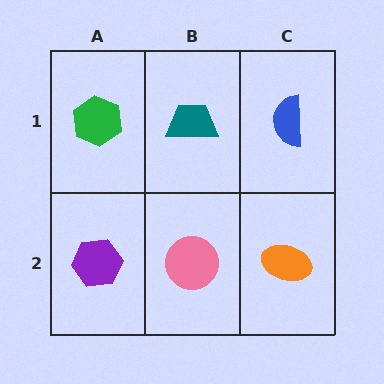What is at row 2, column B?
A pink circle.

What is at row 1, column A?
A green hexagon.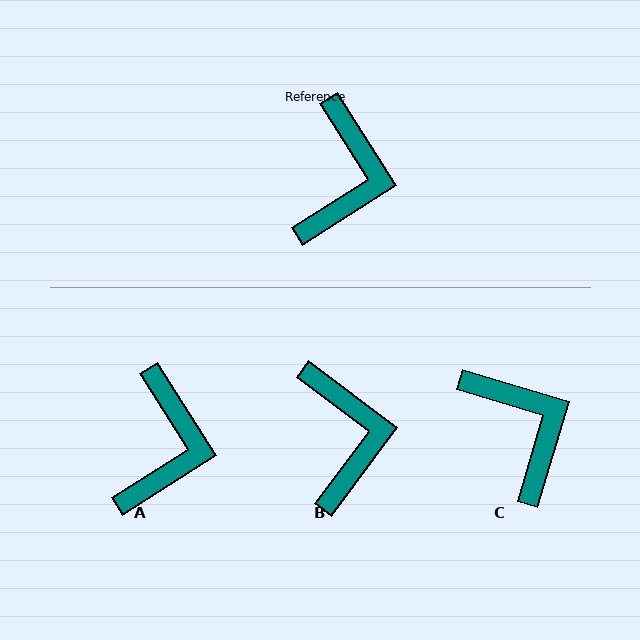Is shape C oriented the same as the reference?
No, it is off by about 41 degrees.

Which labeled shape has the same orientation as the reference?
A.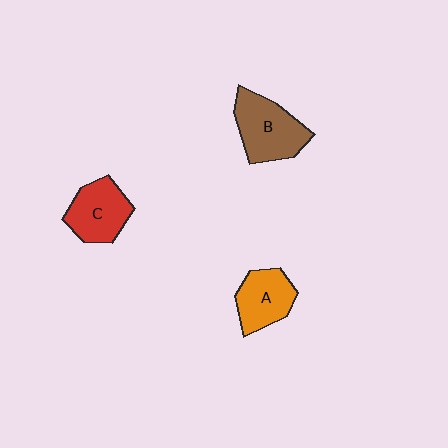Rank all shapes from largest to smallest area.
From largest to smallest: B (brown), C (red), A (orange).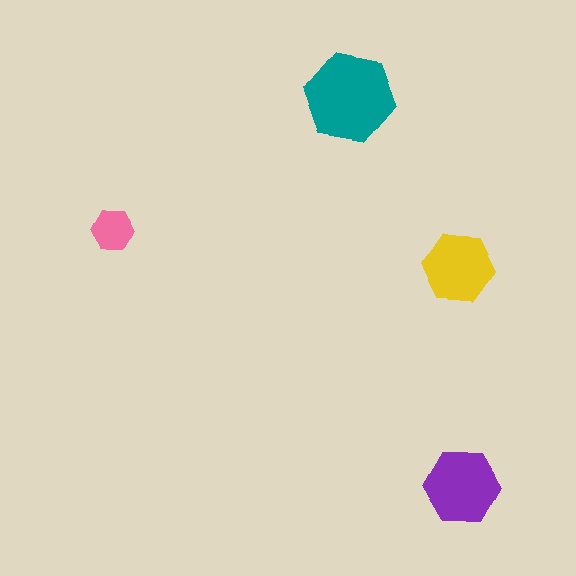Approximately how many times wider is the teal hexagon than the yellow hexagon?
About 1.5 times wider.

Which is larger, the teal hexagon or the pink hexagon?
The teal one.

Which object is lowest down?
The purple hexagon is bottommost.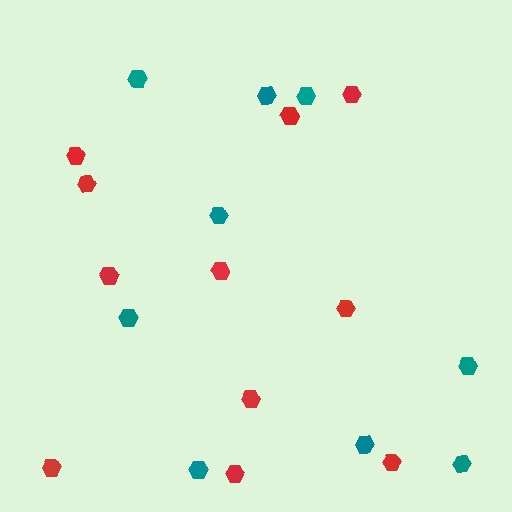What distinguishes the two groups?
There are 2 groups: one group of red hexagons (11) and one group of teal hexagons (9).